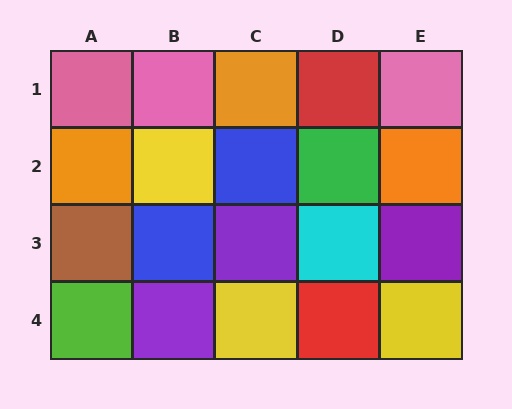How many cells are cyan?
1 cell is cyan.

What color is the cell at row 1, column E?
Pink.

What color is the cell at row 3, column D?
Cyan.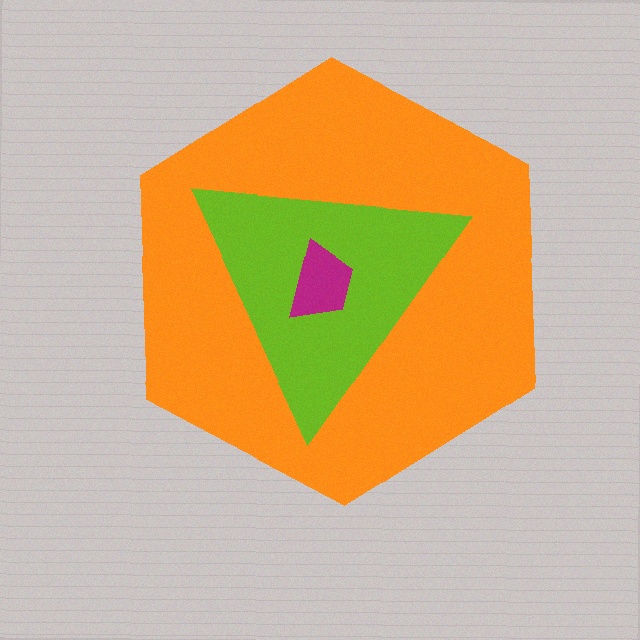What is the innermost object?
The magenta trapezoid.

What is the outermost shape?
The orange hexagon.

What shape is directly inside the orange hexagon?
The lime triangle.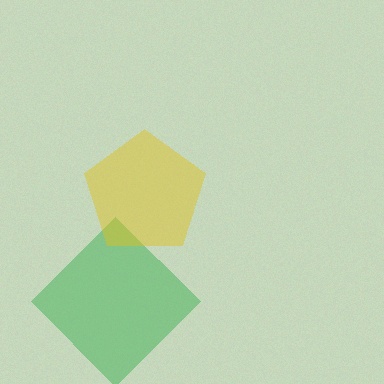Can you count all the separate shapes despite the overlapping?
Yes, there are 2 separate shapes.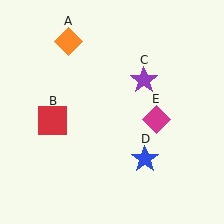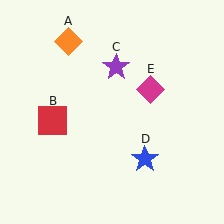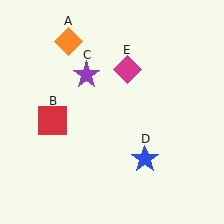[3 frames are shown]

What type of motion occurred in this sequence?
The purple star (object C), magenta diamond (object E) rotated counterclockwise around the center of the scene.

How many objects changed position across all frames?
2 objects changed position: purple star (object C), magenta diamond (object E).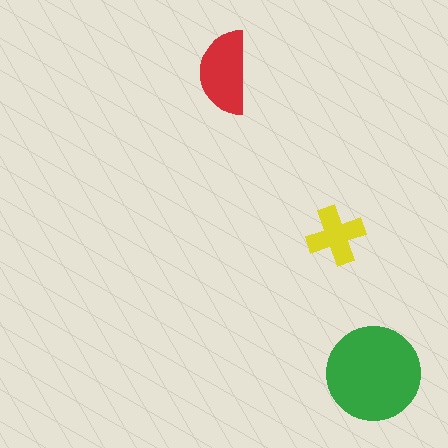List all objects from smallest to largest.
The yellow cross, the red semicircle, the green circle.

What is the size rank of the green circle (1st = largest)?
1st.